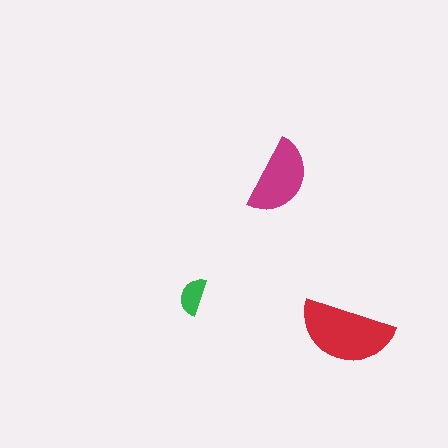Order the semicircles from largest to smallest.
the red one, the magenta one, the green one.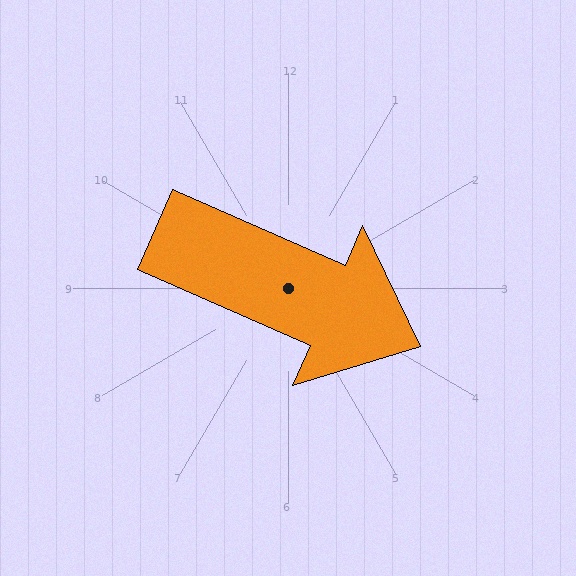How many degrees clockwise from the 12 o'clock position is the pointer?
Approximately 114 degrees.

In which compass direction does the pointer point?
Southeast.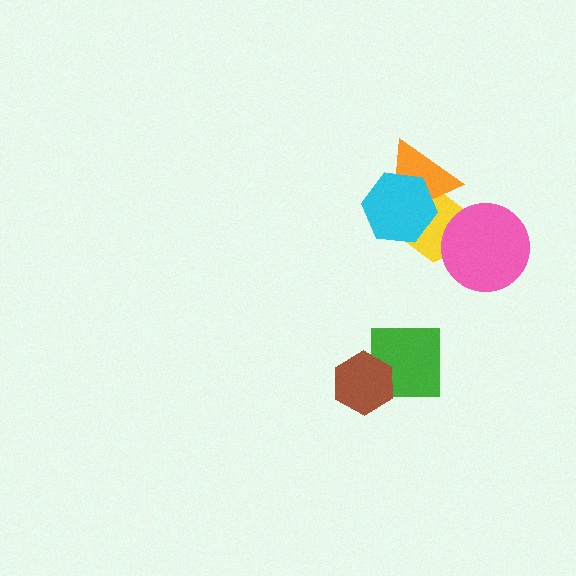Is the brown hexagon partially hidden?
No, no other shape covers it.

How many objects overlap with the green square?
1 object overlaps with the green square.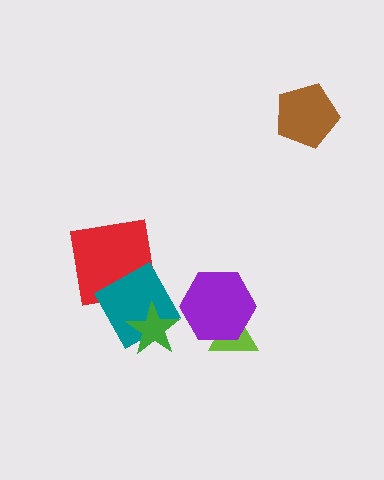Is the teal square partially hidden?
Yes, it is partially covered by another shape.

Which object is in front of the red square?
The teal square is in front of the red square.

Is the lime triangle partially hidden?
Yes, it is partially covered by another shape.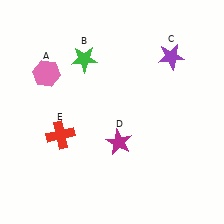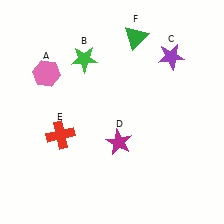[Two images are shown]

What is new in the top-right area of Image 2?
A green triangle (F) was added in the top-right area of Image 2.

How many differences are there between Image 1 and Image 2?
There is 1 difference between the two images.